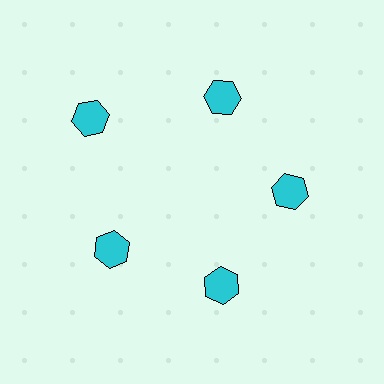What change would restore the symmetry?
The symmetry would be restored by moving it inward, back onto the ring so that all 5 hexagons sit at equal angles and equal distance from the center.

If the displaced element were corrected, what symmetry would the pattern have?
It would have 5-fold rotational symmetry — the pattern would map onto itself every 72 degrees.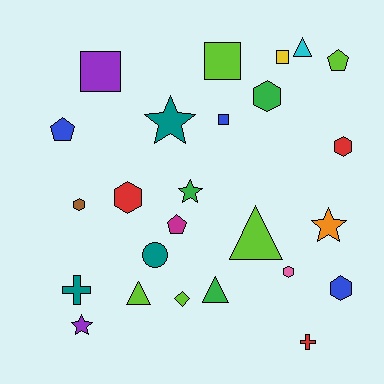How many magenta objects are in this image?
There is 1 magenta object.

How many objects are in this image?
There are 25 objects.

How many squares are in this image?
There are 4 squares.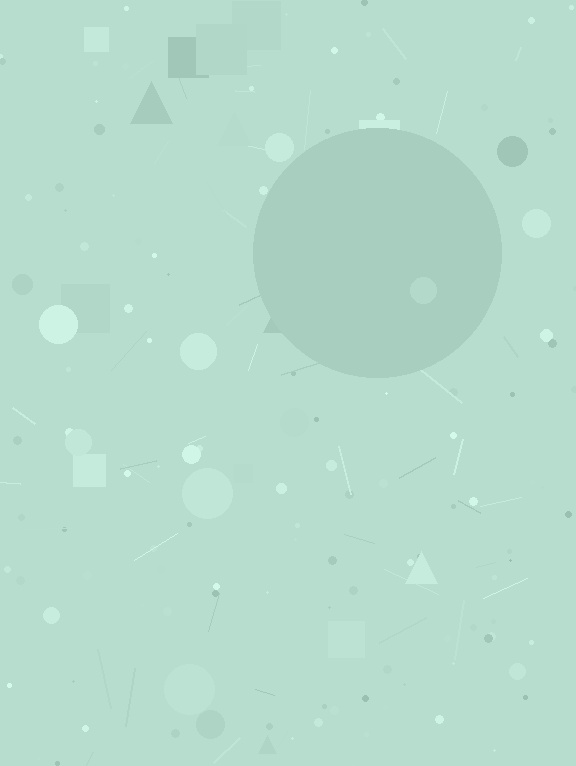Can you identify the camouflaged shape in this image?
The camouflaged shape is a circle.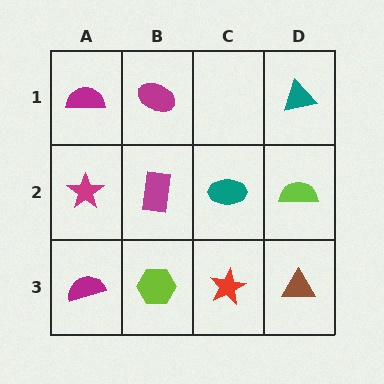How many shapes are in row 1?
3 shapes.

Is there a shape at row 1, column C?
No, that cell is empty.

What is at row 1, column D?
A teal triangle.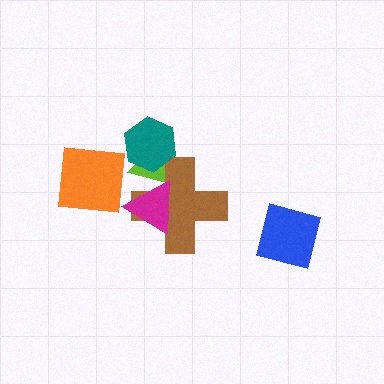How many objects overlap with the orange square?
0 objects overlap with the orange square.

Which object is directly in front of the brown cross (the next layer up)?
The magenta triangle is directly in front of the brown cross.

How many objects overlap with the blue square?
0 objects overlap with the blue square.